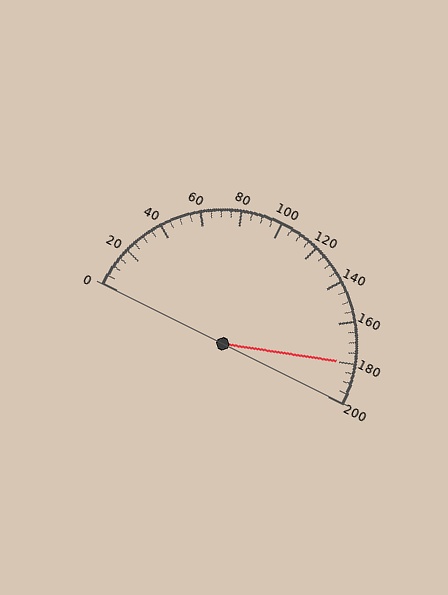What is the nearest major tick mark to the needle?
The nearest major tick mark is 180.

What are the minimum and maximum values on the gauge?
The gauge ranges from 0 to 200.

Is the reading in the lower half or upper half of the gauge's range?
The reading is in the upper half of the range (0 to 200).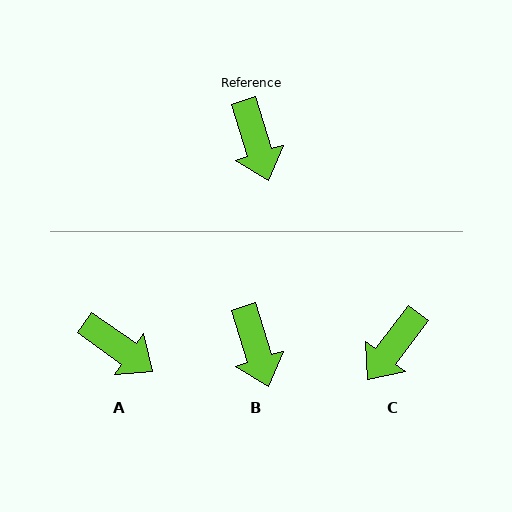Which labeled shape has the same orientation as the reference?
B.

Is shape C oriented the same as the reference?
No, it is off by about 55 degrees.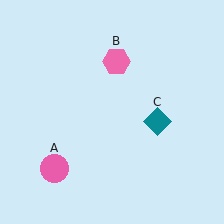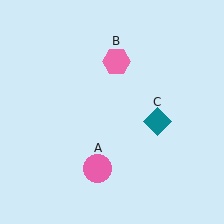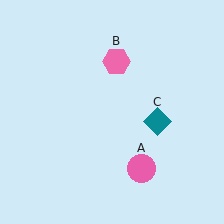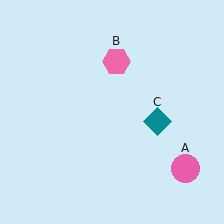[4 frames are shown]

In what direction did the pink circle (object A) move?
The pink circle (object A) moved right.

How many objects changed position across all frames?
1 object changed position: pink circle (object A).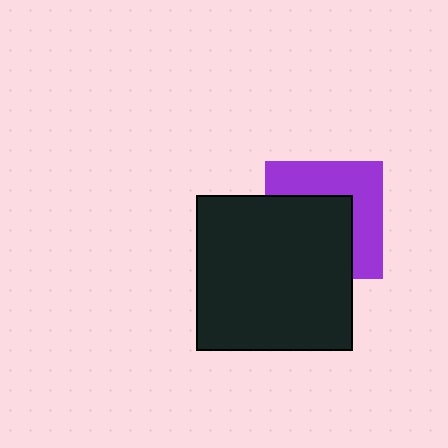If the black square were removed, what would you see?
You would see the complete purple square.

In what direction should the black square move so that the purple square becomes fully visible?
The black square should move toward the lower-left. That is the shortest direction to clear the overlap and leave the purple square fully visible.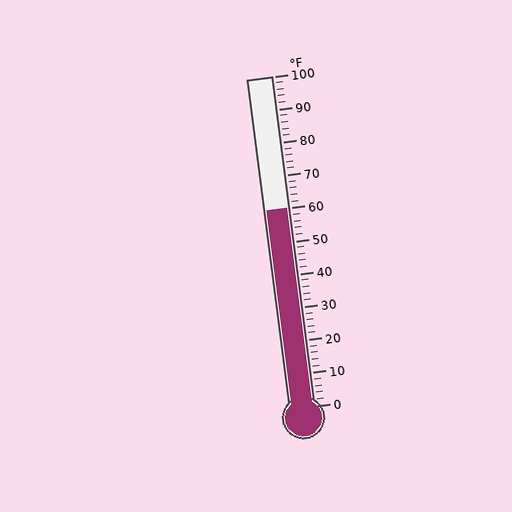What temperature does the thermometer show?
The thermometer shows approximately 60°F.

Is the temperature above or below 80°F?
The temperature is below 80°F.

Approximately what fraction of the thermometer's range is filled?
The thermometer is filled to approximately 60% of its range.